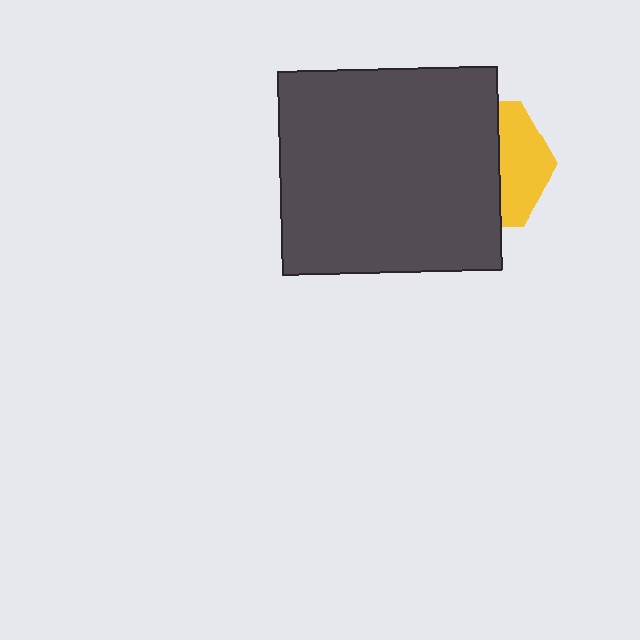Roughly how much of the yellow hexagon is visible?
A small part of it is visible (roughly 37%).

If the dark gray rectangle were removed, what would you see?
You would see the complete yellow hexagon.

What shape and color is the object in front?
The object in front is a dark gray rectangle.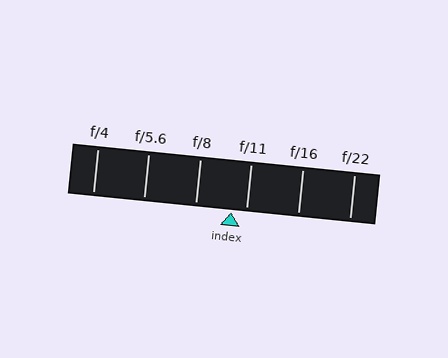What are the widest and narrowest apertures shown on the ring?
The widest aperture shown is f/4 and the narrowest is f/22.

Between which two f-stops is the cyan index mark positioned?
The index mark is between f/8 and f/11.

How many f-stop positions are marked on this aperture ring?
There are 6 f-stop positions marked.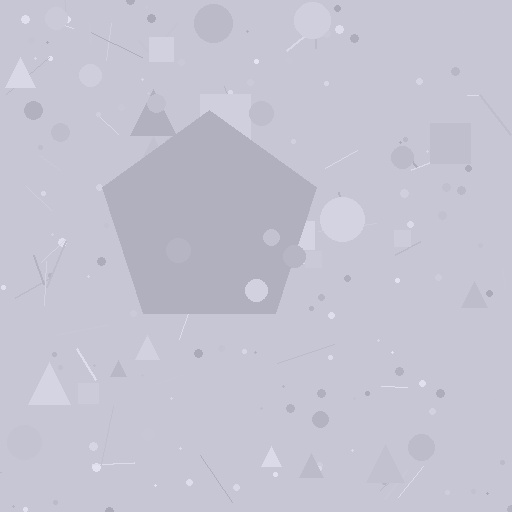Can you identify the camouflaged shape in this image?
The camouflaged shape is a pentagon.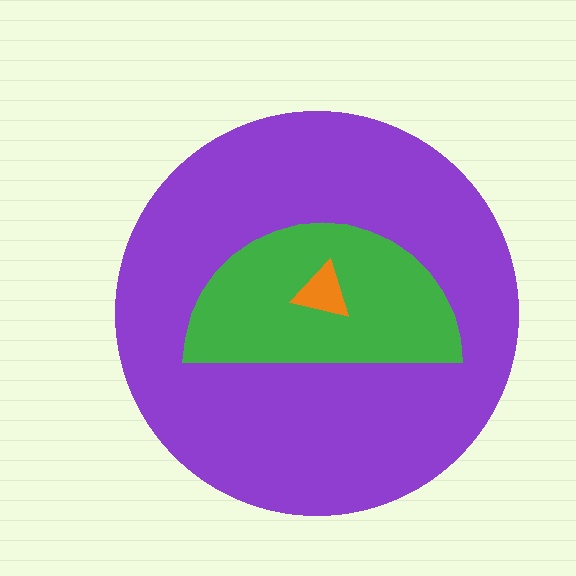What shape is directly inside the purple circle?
The green semicircle.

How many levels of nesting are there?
3.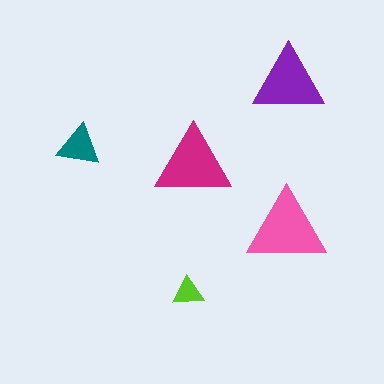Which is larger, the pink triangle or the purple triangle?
The pink one.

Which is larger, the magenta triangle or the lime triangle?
The magenta one.